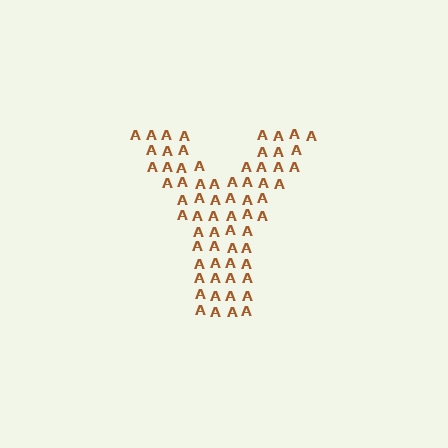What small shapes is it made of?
It is made of small letter A's.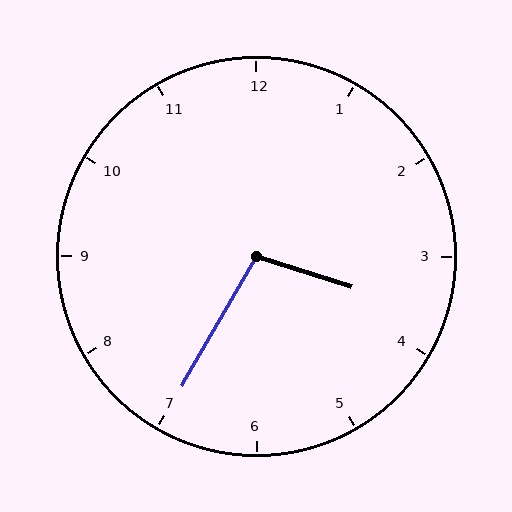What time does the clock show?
3:35.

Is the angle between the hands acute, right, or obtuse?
It is obtuse.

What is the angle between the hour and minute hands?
Approximately 102 degrees.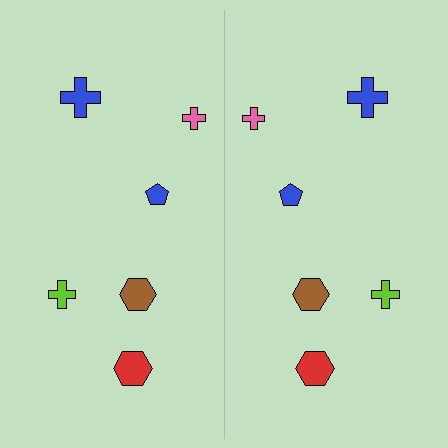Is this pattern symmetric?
Yes, this pattern has bilateral (reflection) symmetry.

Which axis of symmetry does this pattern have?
The pattern has a vertical axis of symmetry running through the center of the image.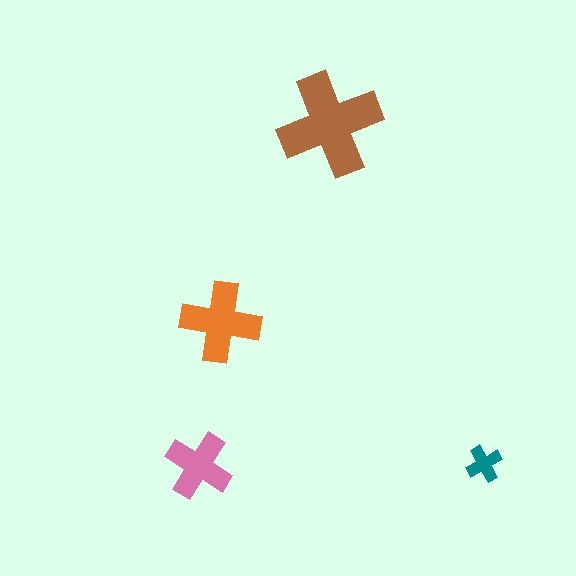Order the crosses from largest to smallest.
the brown one, the orange one, the pink one, the teal one.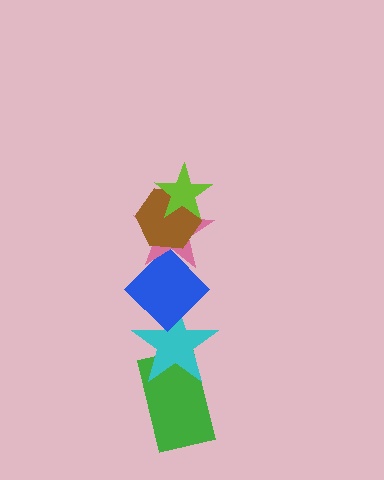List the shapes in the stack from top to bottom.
From top to bottom: the lime star, the brown hexagon, the pink star, the blue diamond, the cyan star, the green rectangle.